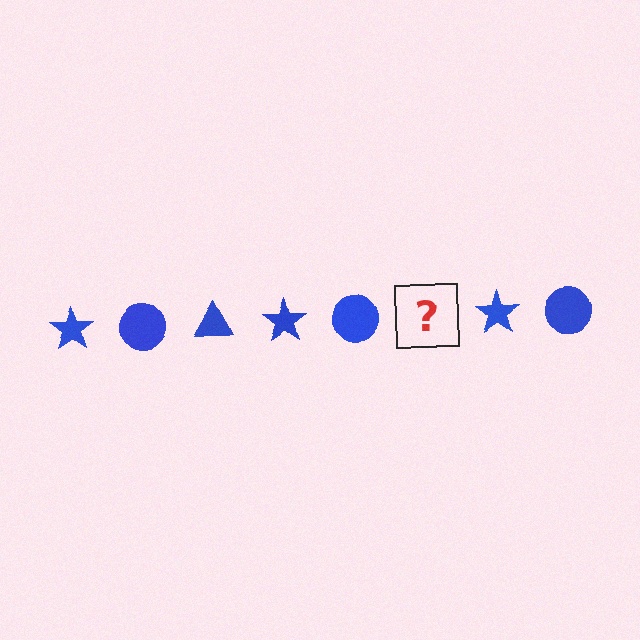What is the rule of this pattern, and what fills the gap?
The rule is that the pattern cycles through star, circle, triangle shapes in blue. The gap should be filled with a blue triangle.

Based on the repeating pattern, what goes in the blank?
The blank should be a blue triangle.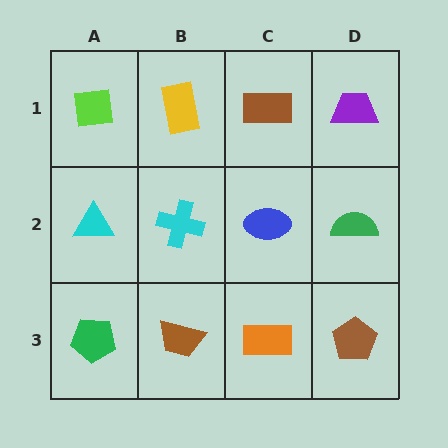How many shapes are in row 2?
4 shapes.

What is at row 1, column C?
A brown rectangle.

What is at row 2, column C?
A blue ellipse.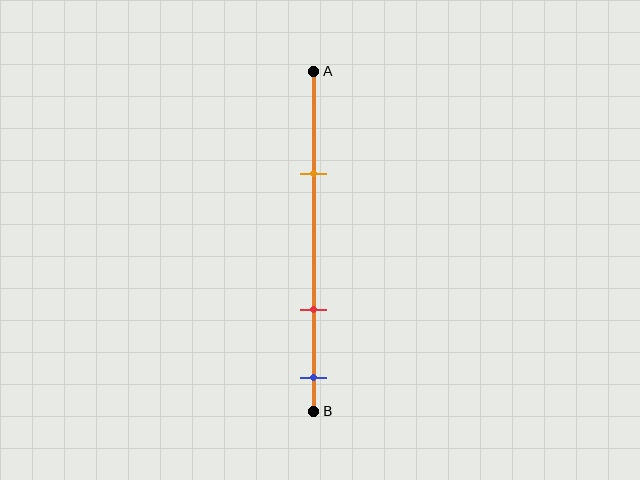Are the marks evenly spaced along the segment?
No, the marks are not evenly spaced.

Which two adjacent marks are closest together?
The red and blue marks are the closest adjacent pair.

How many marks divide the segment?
There are 3 marks dividing the segment.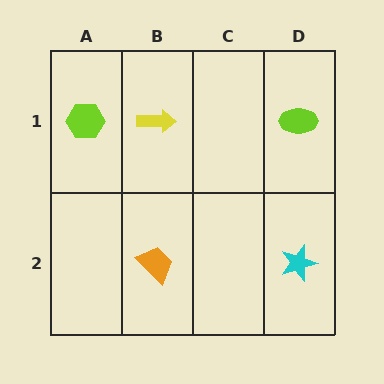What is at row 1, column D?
A lime ellipse.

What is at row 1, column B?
A yellow arrow.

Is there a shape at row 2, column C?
No, that cell is empty.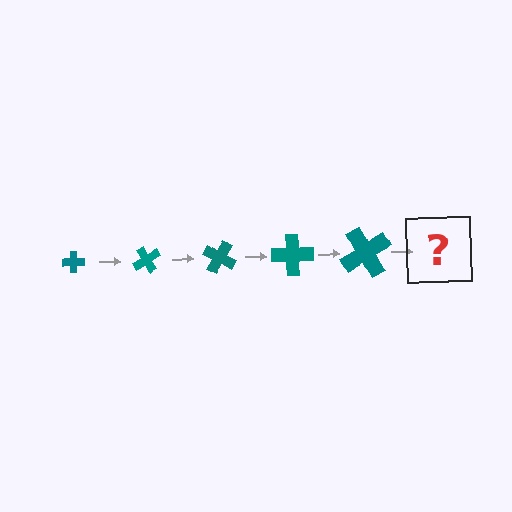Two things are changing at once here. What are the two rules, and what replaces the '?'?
The two rules are that the cross grows larger each step and it rotates 60 degrees each step. The '?' should be a cross, larger than the previous one and rotated 300 degrees from the start.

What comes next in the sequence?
The next element should be a cross, larger than the previous one and rotated 300 degrees from the start.